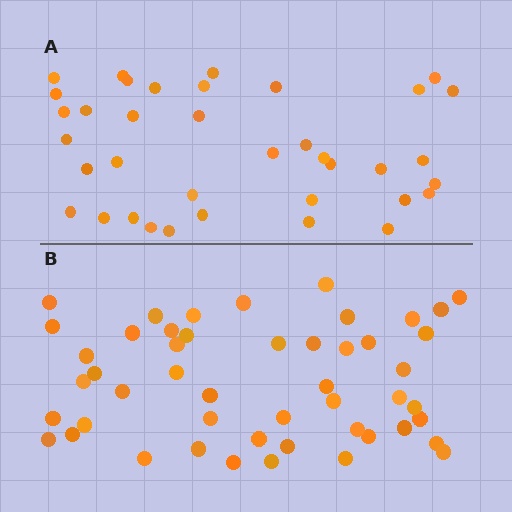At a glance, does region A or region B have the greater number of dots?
Region B (the bottom region) has more dots.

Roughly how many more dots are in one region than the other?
Region B has roughly 12 or so more dots than region A.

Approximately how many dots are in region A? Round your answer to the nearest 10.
About 40 dots. (The exact count is 37, which rounds to 40.)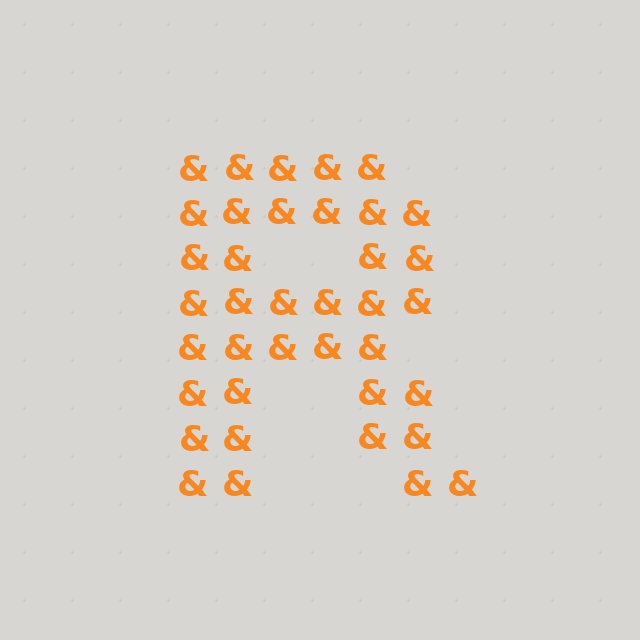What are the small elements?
The small elements are ampersands.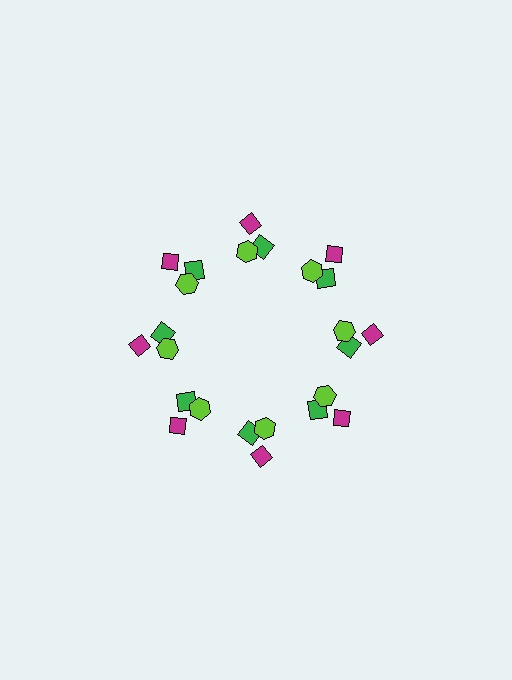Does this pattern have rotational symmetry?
Yes, this pattern has 8-fold rotational symmetry. It looks the same after rotating 45 degrees around the center.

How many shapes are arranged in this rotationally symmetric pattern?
There are 24 shapes, arranged in 8 groups of 3.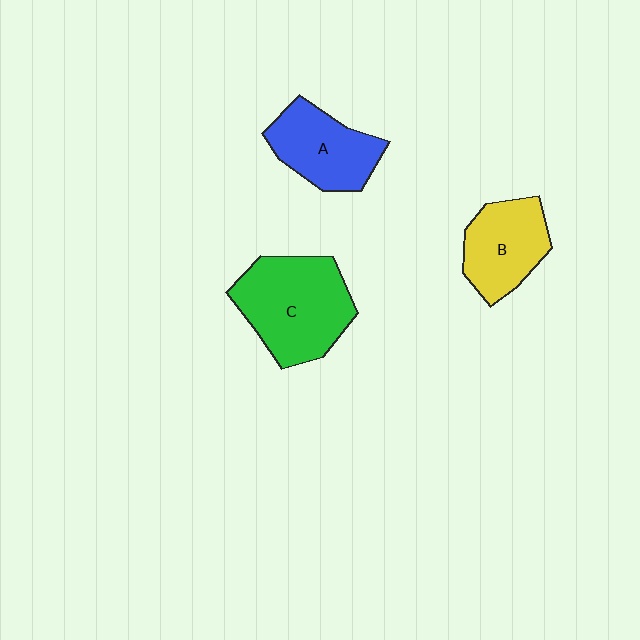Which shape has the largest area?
Shape C (green).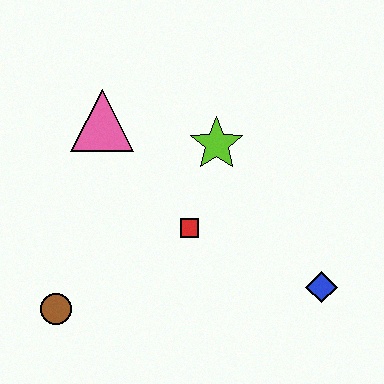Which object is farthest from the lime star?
The brown circle is farthest from the lime star.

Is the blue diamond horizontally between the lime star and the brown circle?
No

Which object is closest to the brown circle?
The red square is closest to the brown circle.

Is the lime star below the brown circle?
No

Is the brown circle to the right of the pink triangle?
No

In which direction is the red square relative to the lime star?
The red square is below the lime star.